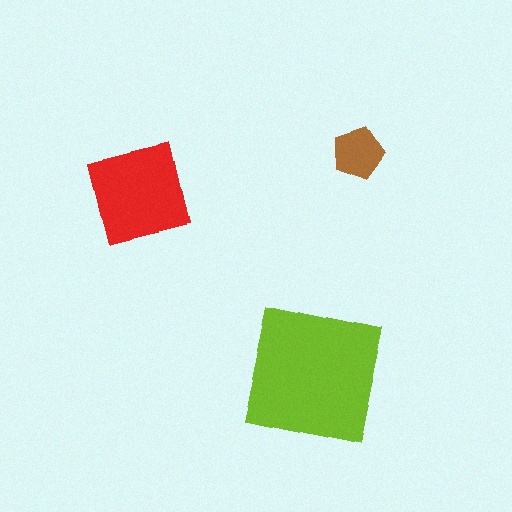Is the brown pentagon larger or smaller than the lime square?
Smaller.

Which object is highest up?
The brown pentagon is topmost.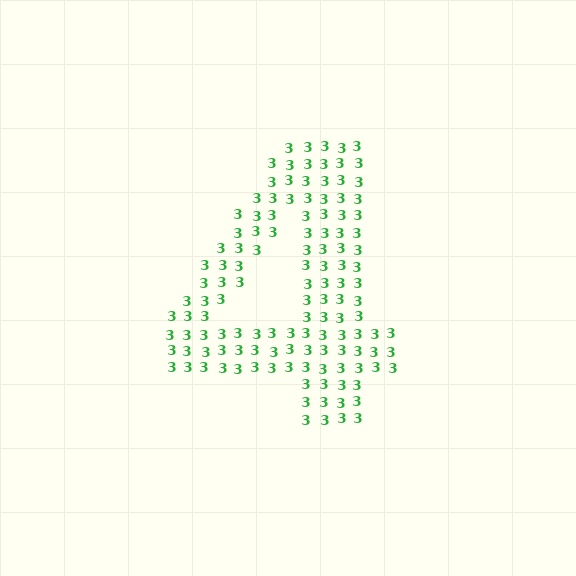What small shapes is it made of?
It is made of small digit 3's.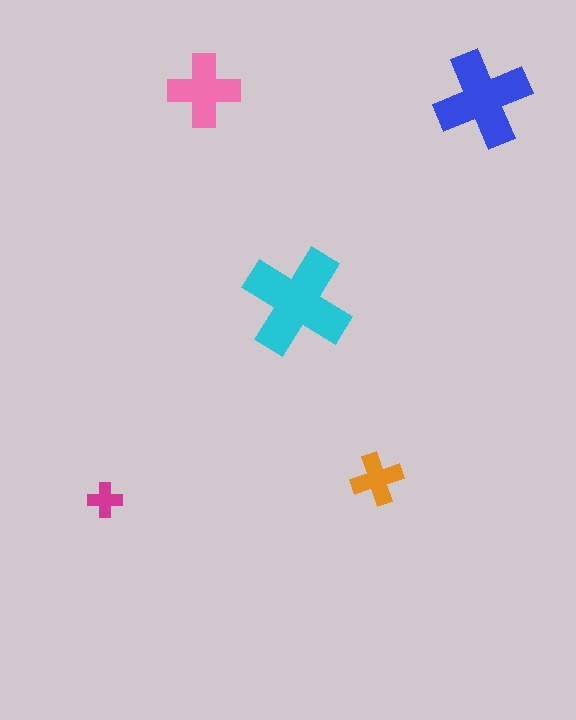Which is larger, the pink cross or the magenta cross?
The pink one.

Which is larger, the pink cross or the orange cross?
The pink one.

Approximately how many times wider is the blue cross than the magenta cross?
About 2.5 times wider.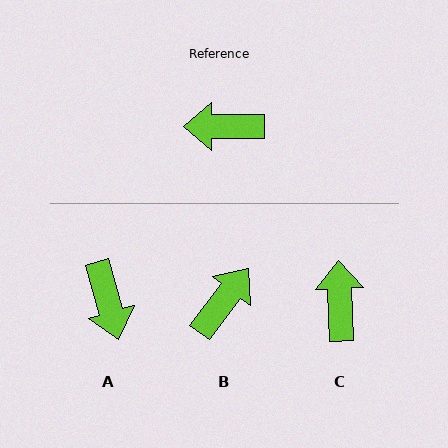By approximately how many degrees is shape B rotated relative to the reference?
Approximately 127 degrees clockwise.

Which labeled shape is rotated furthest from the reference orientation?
B, about 127 degrees away.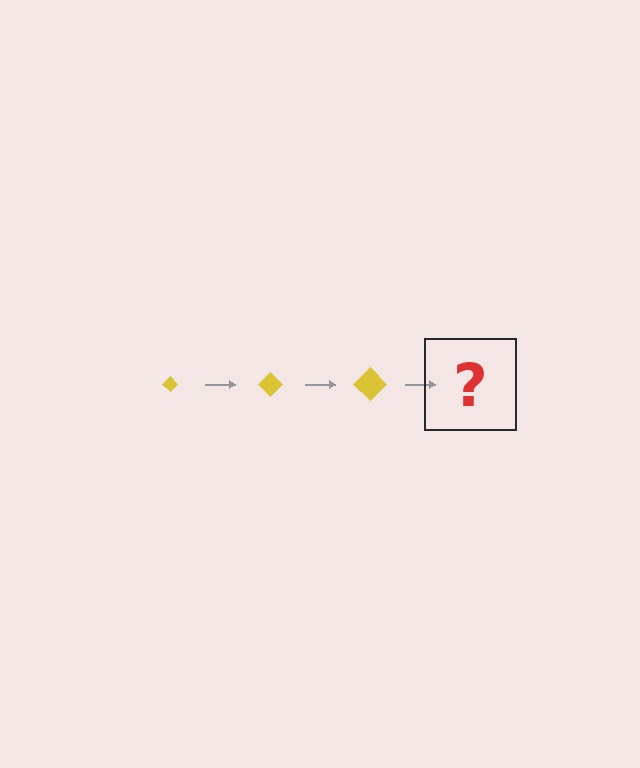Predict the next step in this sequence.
The next step is a yellow diamond, larger than the previous one.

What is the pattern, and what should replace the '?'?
The pattern is that the diamond gets progressively larger each step. The '?' should be a yellow diamond, larger than the previous one.